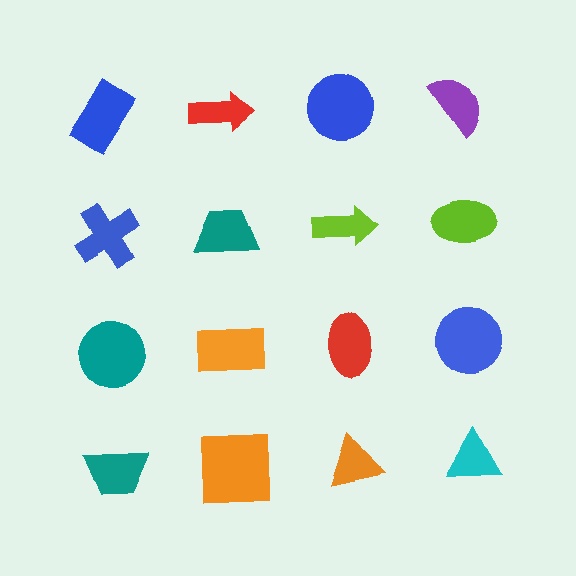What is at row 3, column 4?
A blue circle.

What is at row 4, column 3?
An orange triangle.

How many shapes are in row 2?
4 shapes.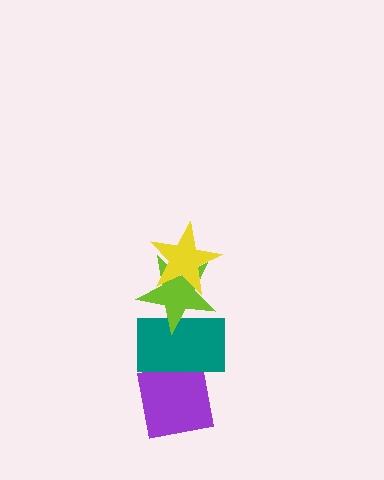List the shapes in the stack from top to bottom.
From top to bottom: the yellow star, the lime star, the teal rectangle, the purple square.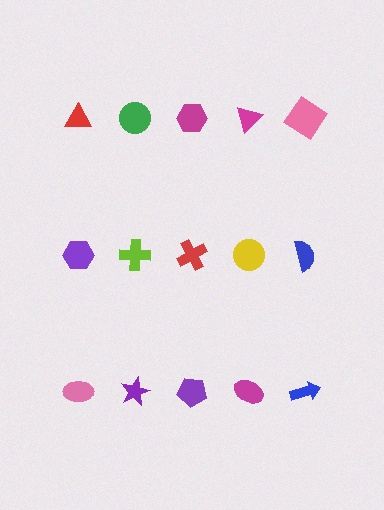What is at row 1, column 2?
A green circle.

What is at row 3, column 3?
A purple pentagon.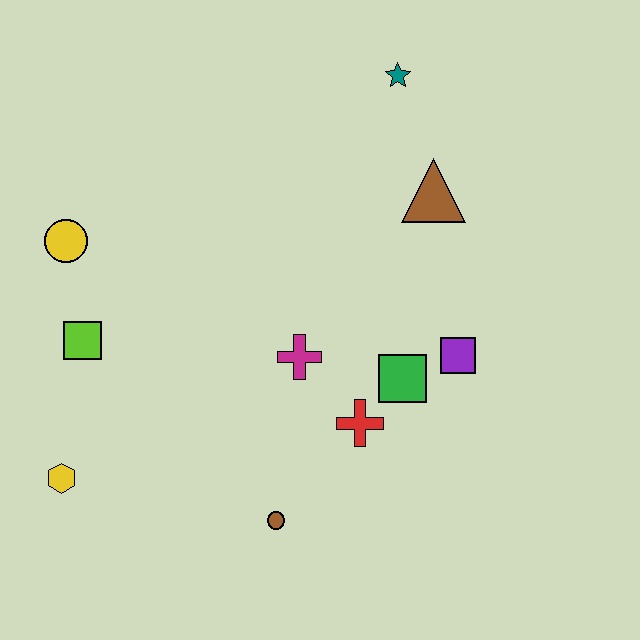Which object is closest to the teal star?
The brown triangle is closest to the teal star.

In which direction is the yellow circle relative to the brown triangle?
The yellow circle is to the left of the brown triangle.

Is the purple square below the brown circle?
No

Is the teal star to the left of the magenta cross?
No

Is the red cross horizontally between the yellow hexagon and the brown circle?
No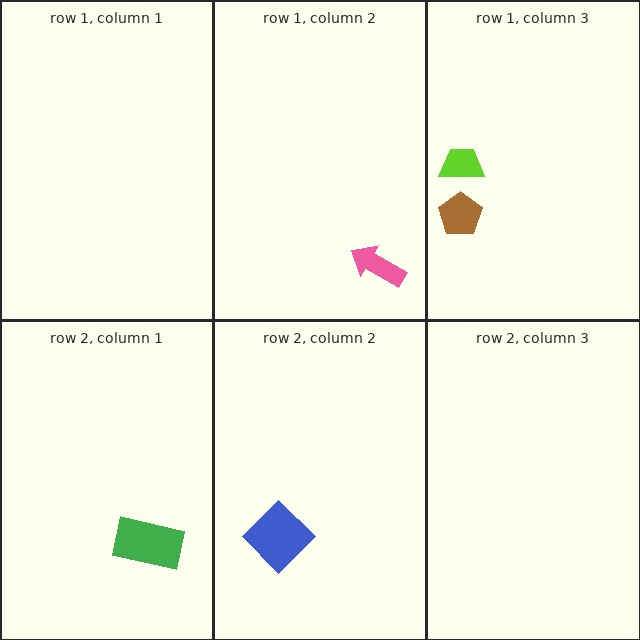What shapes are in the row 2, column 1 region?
The green rectangle.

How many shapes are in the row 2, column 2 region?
1.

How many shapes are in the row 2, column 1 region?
1.